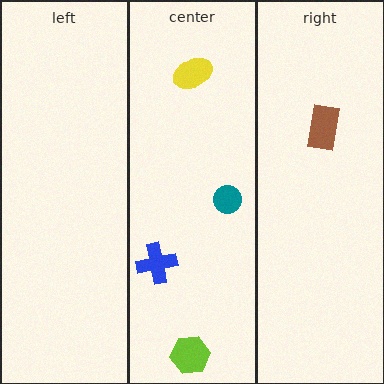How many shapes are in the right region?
1.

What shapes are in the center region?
The teal circle, the lime hexagon, the yellow ellipse, the blue cross.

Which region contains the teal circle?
The center region.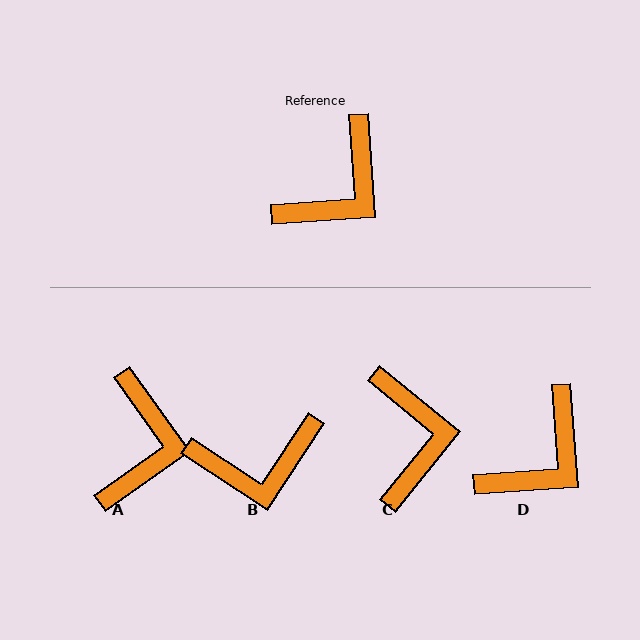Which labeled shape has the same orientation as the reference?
D.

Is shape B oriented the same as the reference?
No, it is off by about 37 degrees.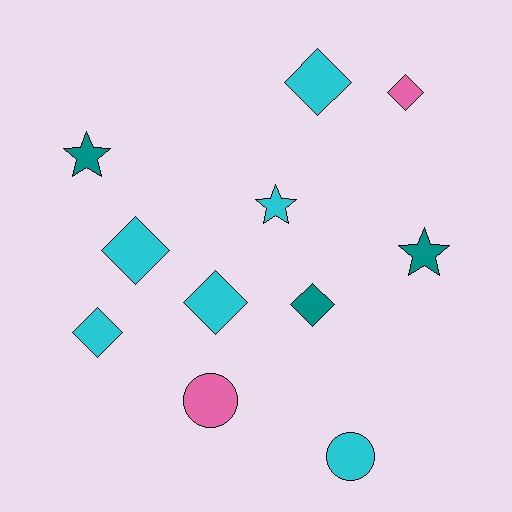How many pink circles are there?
There is 1 pink circle.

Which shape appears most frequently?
Diamond, with 6 objects.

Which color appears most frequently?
Cyan, with 6 objects.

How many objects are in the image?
There are 11 objects.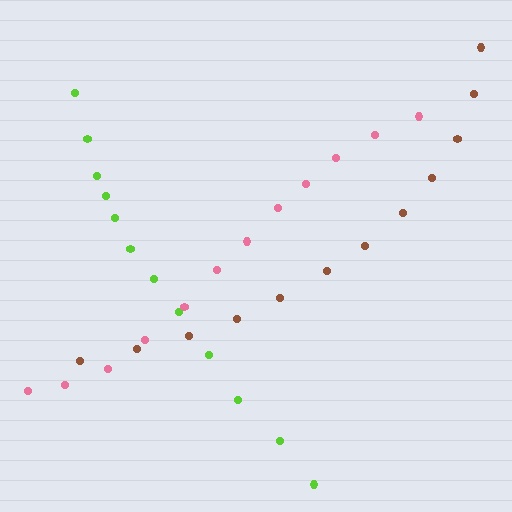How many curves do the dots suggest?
There are 3 distinct paths.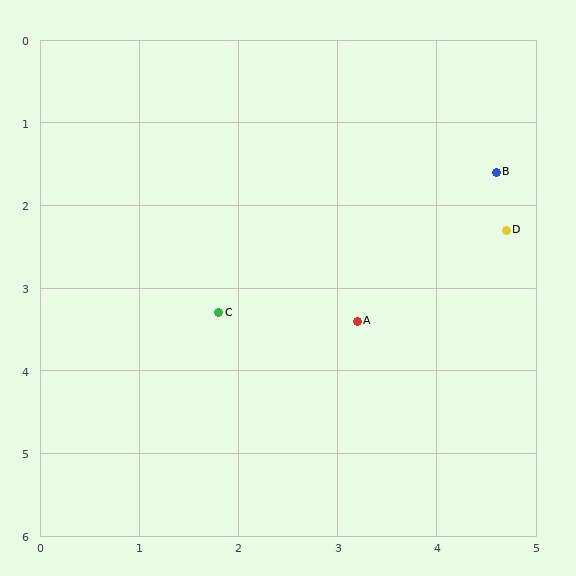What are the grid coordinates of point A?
Point A is at approximately (3.2, 3.4).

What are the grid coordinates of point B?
Point B is at approximately (4.6, 1.6).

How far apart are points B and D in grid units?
Points B and D are about 0.7 grid units apart.